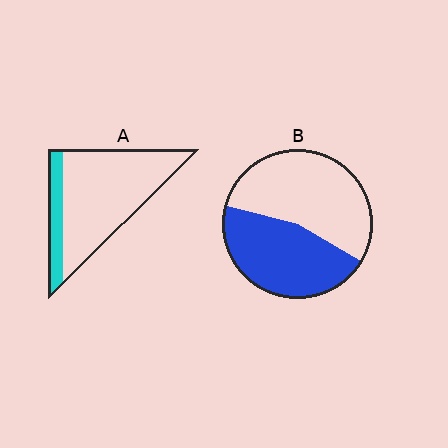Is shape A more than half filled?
No.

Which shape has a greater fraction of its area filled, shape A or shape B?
Shape B.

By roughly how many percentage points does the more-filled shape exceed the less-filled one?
By roughly 25 percentage points (B over A).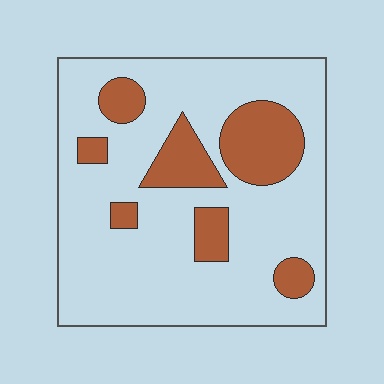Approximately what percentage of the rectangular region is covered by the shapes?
Approximately 20%.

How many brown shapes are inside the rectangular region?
7.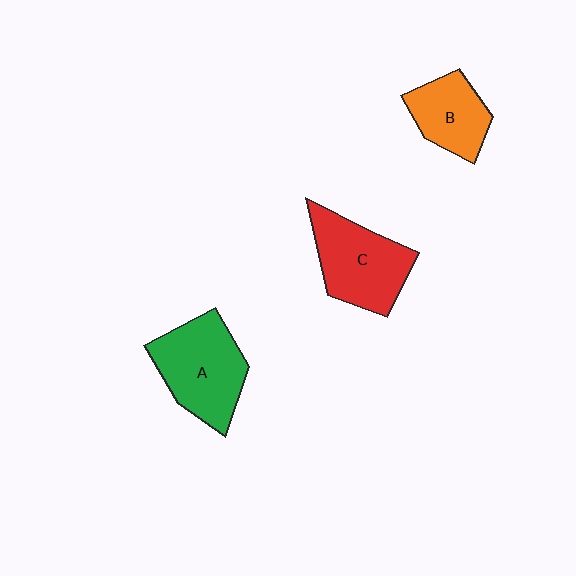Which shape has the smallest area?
Shape B (orange).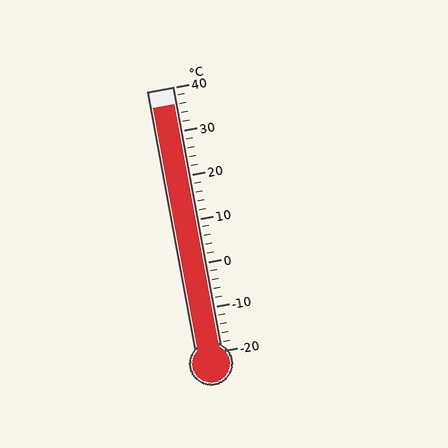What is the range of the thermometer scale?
The thermometer scale ranges from -20°C to 40°C.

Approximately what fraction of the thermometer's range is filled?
The thermometer is filled to approximately 95% of its range.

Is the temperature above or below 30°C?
The temperature is above 30°C.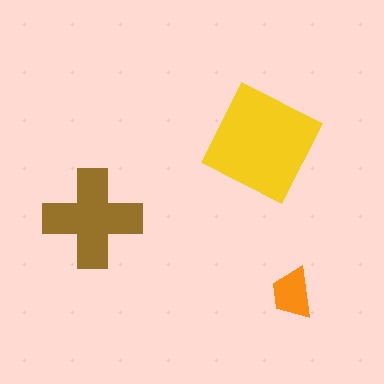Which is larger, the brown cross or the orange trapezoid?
The brown cross.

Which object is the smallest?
The orange trapezoid.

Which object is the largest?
The yellow square.